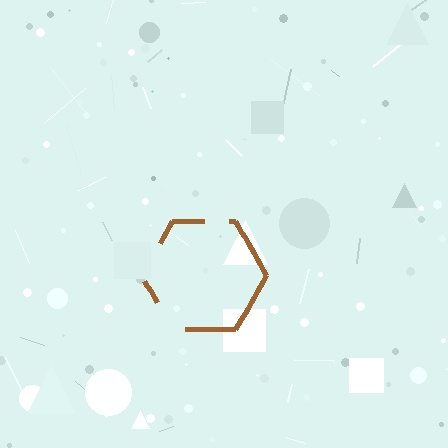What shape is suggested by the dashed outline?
The dashed outline suggests a hexagon.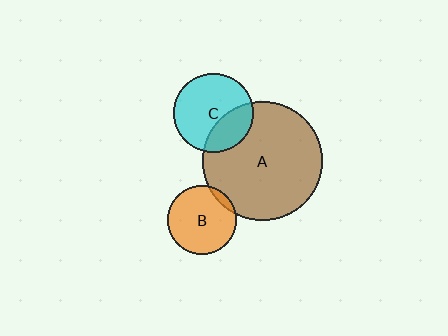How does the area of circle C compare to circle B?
Approximately 1.3 times.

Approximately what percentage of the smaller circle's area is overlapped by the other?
Approximately 30%.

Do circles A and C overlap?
Yes.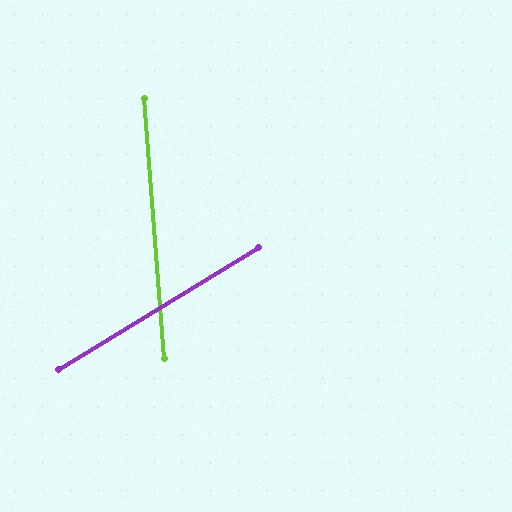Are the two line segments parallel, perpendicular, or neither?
Neither parallel nor perpendicular — they differ by about 63°.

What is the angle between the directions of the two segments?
Approximately 63 degrees.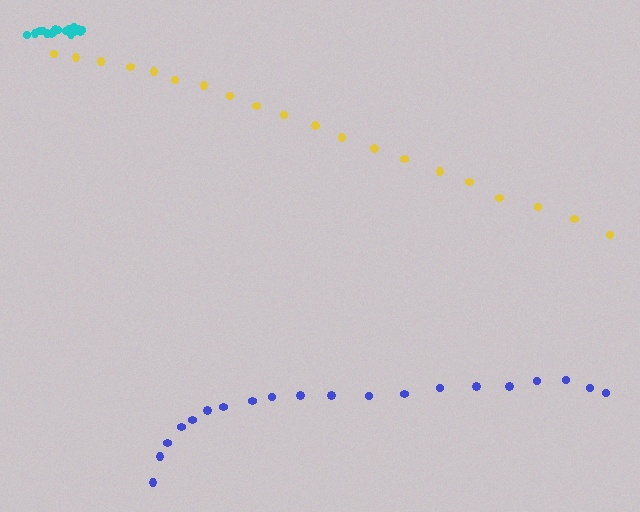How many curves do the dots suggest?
There are 3 distinct paths.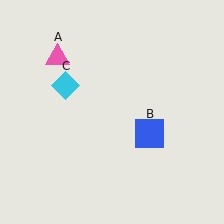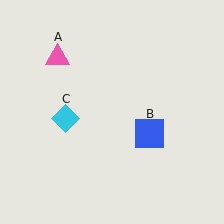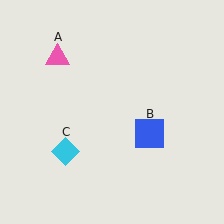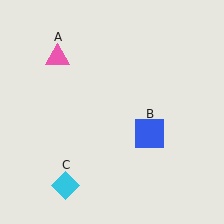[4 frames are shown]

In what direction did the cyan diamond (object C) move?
The cyan diamond (object C) moved down.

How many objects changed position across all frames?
1 object changed position: cyan diamond (object C).